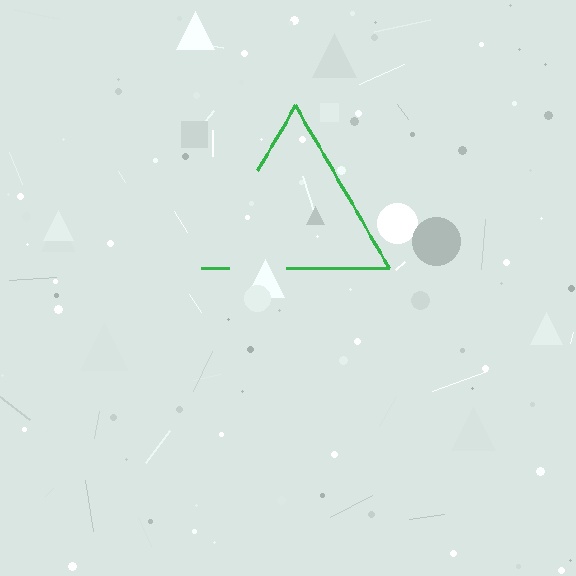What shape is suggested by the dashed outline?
The dashed outline suggests a triangle.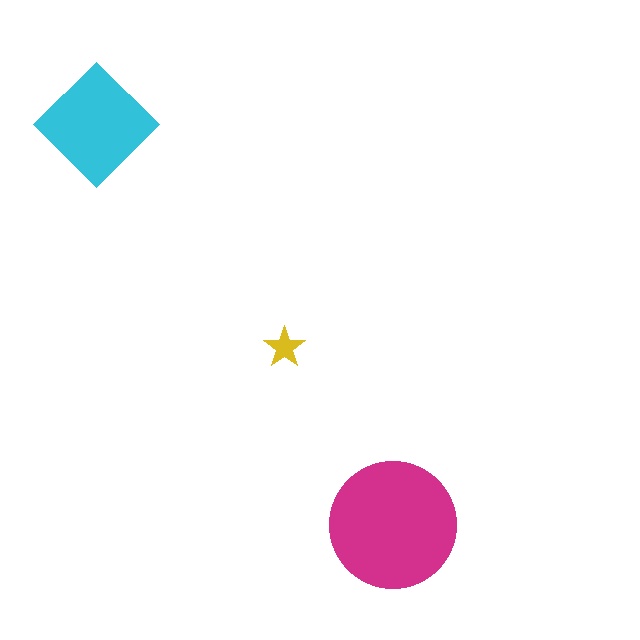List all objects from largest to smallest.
The magenta circle, the cyan diamond, the yellow star.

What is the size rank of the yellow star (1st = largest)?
3rd.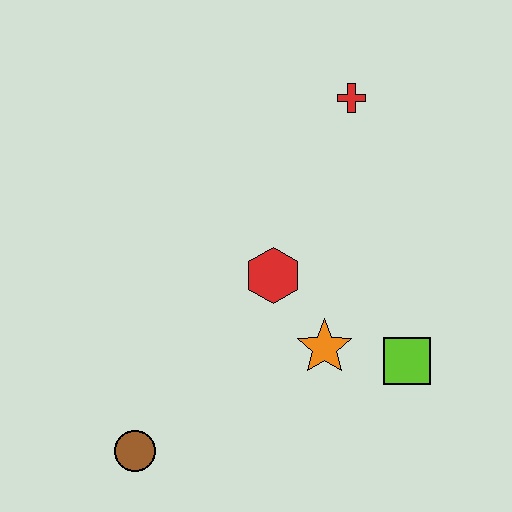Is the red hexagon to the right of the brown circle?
Yes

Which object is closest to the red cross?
The red hexagon is closest to the red cross.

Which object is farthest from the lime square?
The brown circle is farthest from the lime square.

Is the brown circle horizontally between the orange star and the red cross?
No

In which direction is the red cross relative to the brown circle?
The red cross is above the brown circle.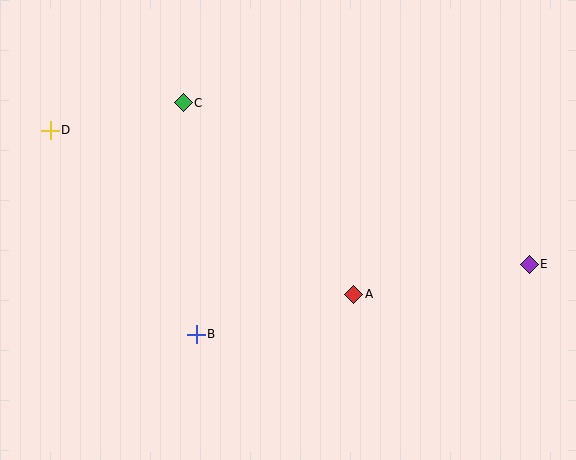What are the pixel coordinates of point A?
Point A is at (354, 294).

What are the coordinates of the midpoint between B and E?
The midpoint between B and E is at (363, 299).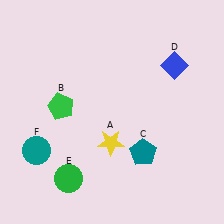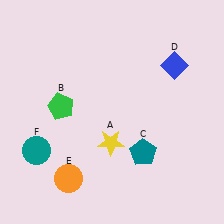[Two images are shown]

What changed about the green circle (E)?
In Image 1, E is green. In Image 2, it changed to orange.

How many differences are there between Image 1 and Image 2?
There is 1 difference between the two images.